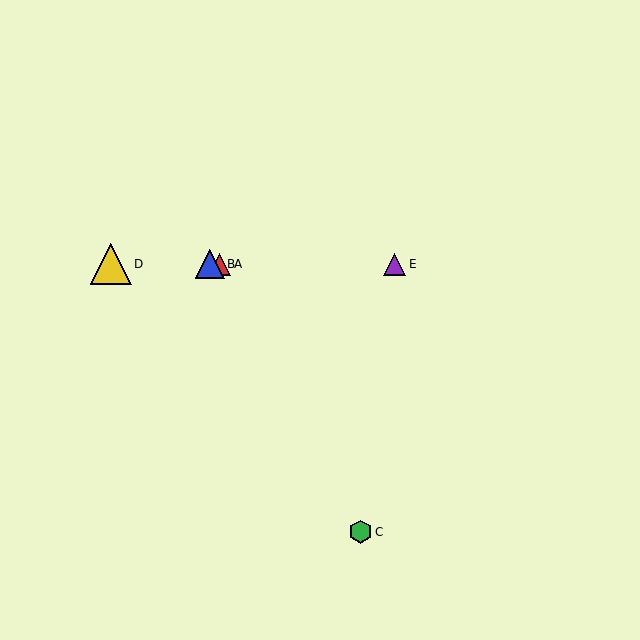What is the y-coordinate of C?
Object C is at y≈532.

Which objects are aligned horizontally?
Objects A, B, D, E are aligned horizontally.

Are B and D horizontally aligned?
Yes, both are at y≈264.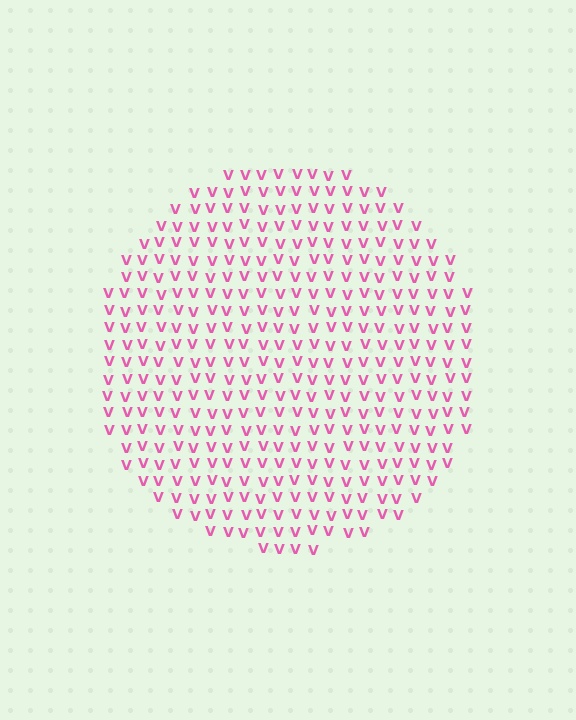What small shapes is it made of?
It is made of small letter V's.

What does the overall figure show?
The overall figure shows a circle.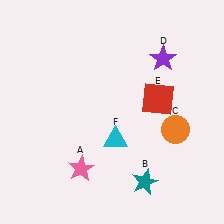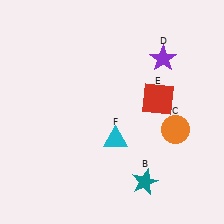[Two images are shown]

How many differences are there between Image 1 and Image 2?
There is 1 difference between the two images.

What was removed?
The pink star (A) was removed in Image 2.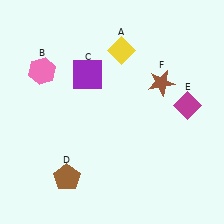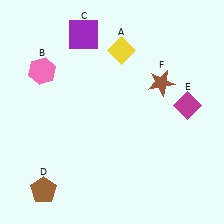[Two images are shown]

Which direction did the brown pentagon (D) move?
The brown pentagon (D) moved left.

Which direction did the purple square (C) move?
The purple square (C) moved up.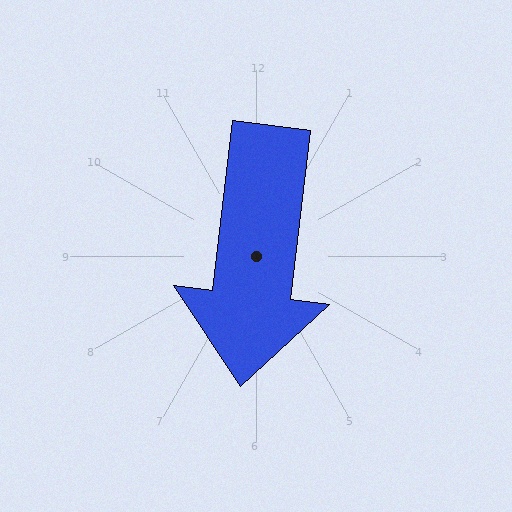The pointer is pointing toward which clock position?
Roughly 6 o'clock.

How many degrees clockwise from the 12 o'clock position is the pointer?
Approximately 187 degrees.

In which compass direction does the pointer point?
South.